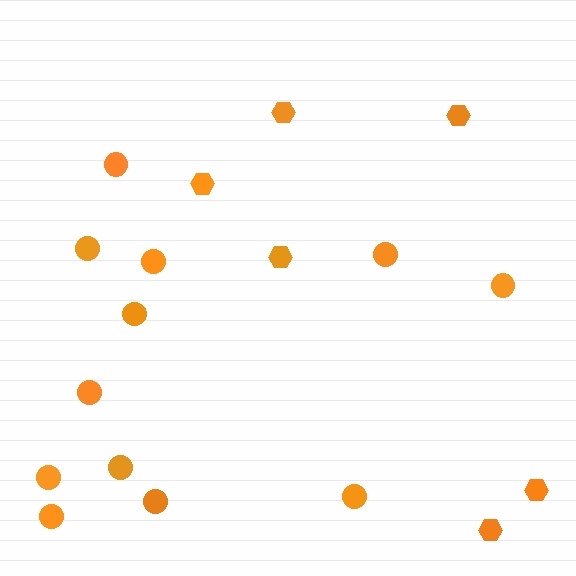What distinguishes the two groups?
There are 2 groups: one group of hexagons (6) and one group of circles (12).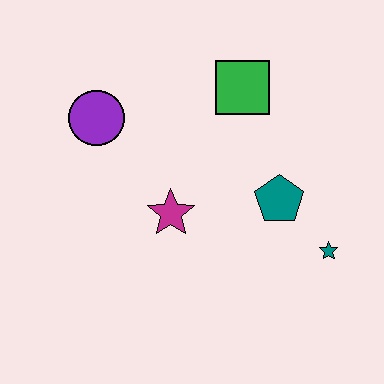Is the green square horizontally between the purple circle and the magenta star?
No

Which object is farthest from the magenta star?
The teal star is farthest from the magenta star.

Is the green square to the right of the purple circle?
Yes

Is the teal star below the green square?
Yes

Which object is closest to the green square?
The teal pentagon is closest to the green square.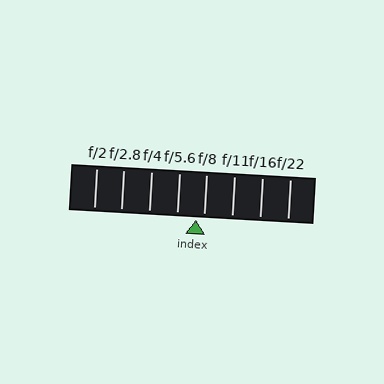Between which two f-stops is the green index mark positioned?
The index mark is between f/5.6 and f/8.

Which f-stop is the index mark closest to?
The index mark is closest to f/8.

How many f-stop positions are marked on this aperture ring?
There are 8 f-stop positions marked.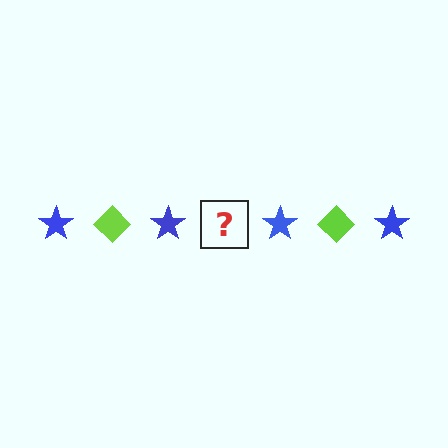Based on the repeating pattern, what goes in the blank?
The blank should be a lime diamond.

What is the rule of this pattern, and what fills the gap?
The rule is that the pattern alternates between blue star and lime diamond. The gap should be filled with a lime diamond.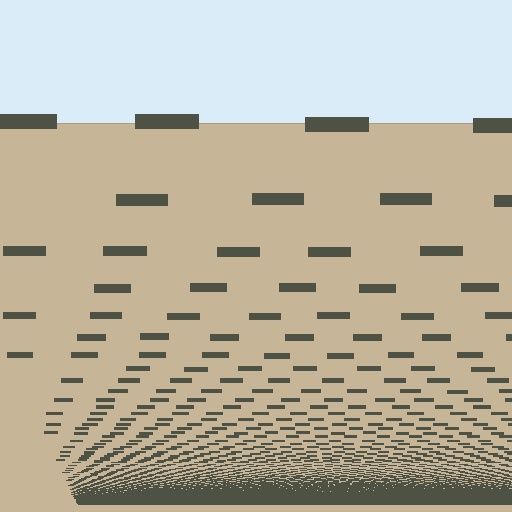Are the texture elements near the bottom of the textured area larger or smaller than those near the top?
Smaller. The gradient is inverted — elements near the bottom are smaller and denser.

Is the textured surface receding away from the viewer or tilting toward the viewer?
The surface appears to tilt toward the viewer. Texture elements get larger and sparser toward the top.